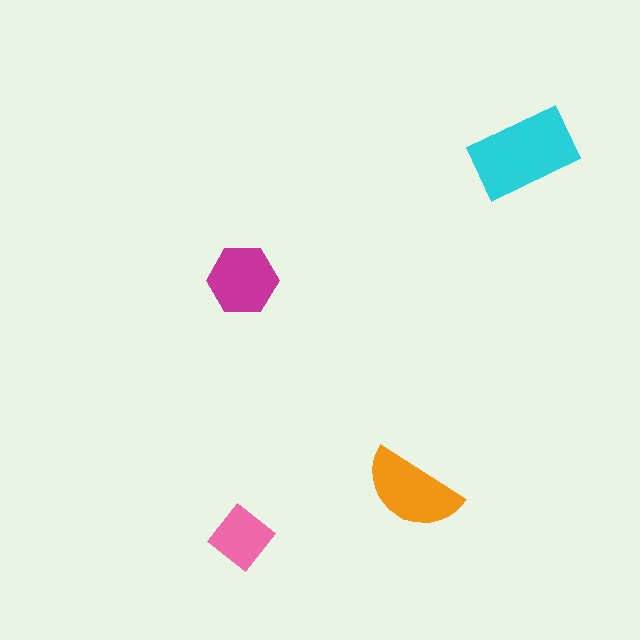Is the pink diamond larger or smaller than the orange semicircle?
Smaller.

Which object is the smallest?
The pink diamond.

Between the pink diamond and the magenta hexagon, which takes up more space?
The magenta hexagon.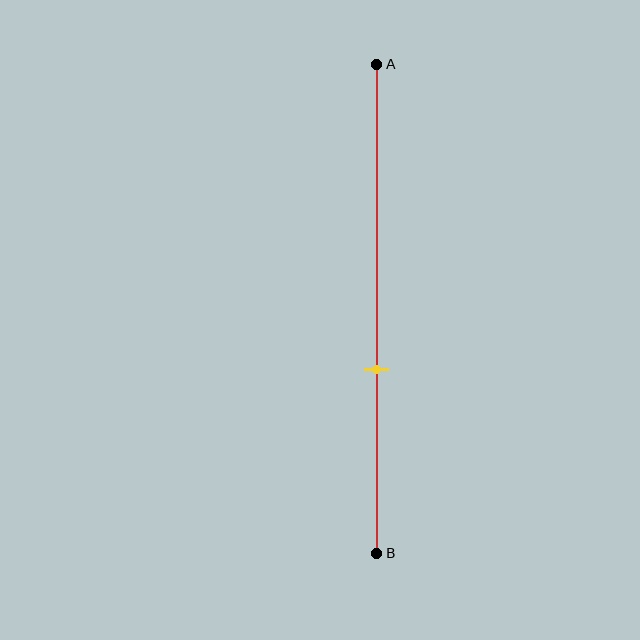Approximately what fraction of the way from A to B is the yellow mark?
The yellow mark is approximately 60% of the way from A to B.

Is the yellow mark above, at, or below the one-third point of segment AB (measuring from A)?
The yellow mark is below the one-third point of segment AB.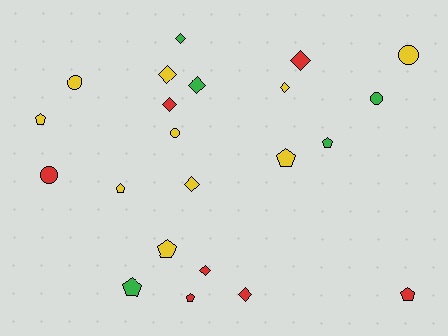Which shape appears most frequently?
Diamond, with 9 objects.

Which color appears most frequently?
Yellow, with 10 objects.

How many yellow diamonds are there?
There are 3 yellow diamonds.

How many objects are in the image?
There are 22 objects.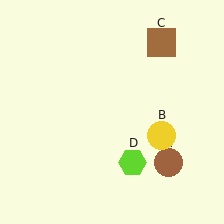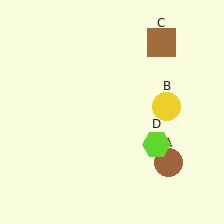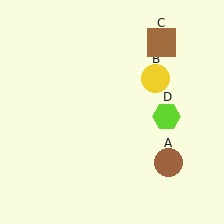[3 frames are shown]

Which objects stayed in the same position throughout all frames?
Brown circle (object A) and brown square (object C) remained stationary.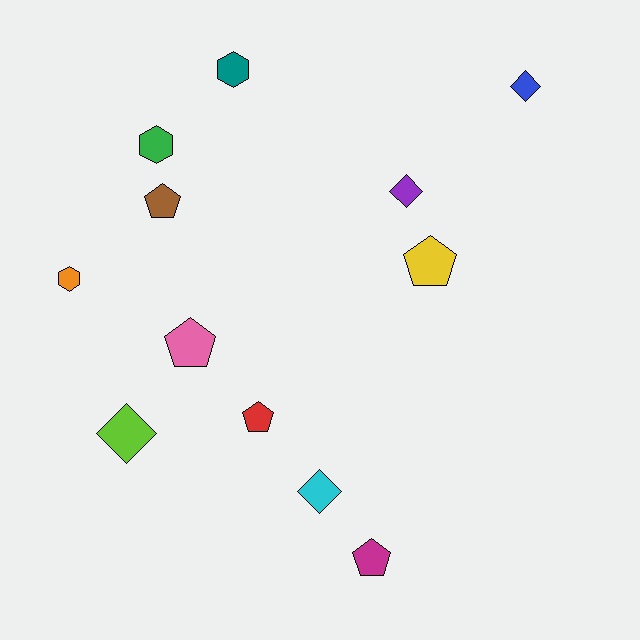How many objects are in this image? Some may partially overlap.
There are 12 objects.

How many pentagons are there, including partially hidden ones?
There are 5 pentagons.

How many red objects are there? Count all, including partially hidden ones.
There is 1 red object.